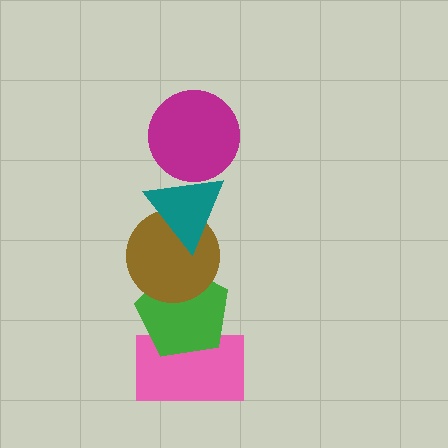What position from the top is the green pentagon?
The green pentagon is 4th from the top.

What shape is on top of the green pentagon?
The brown circle is on top of the green pentagon.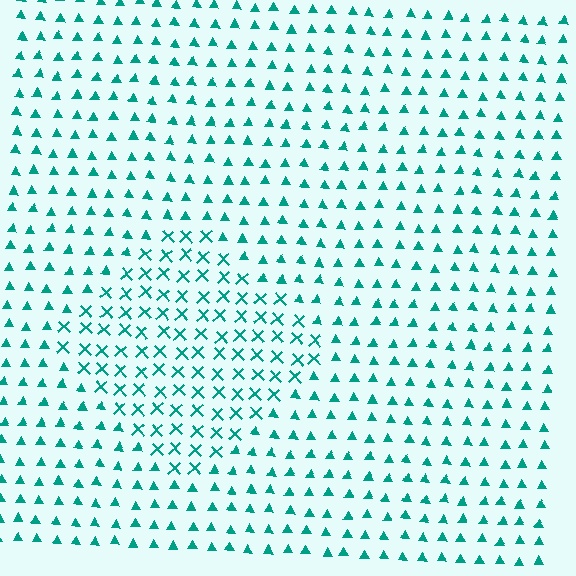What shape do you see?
I see a diamond.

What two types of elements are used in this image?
The image uses X marks inside the diamond region and triangles outside it.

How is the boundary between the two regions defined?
The boundary is defined by a change in element shape: X marks inside vs. triangles outside. All elements share the same color and spacing.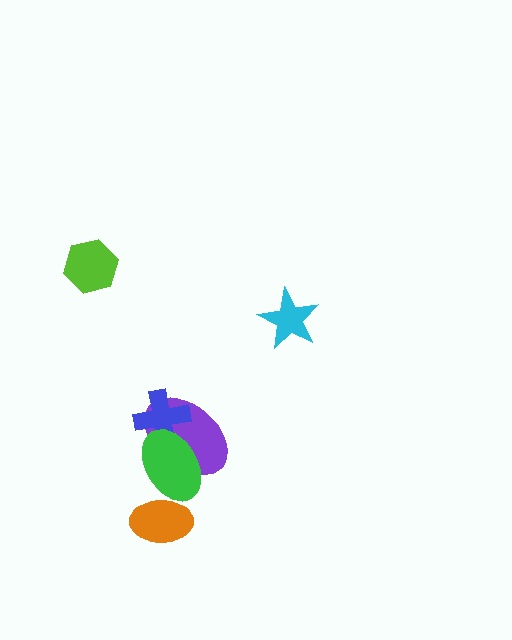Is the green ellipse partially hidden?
Yes, it is partially covered by another shape.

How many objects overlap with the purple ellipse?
2 objects overlap with the purple ellipse.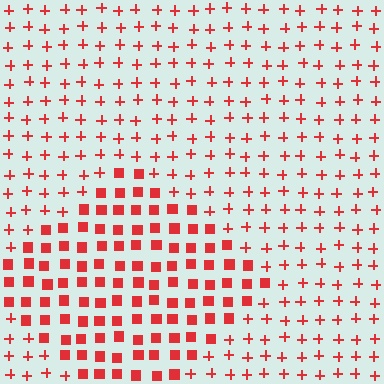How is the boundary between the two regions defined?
The boundary is defined by a change in element shape: squares inside vs. plus signs outside. All elements share the same color and spacing.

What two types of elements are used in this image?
The image uses squares inside the diamond region and plus signs outside it.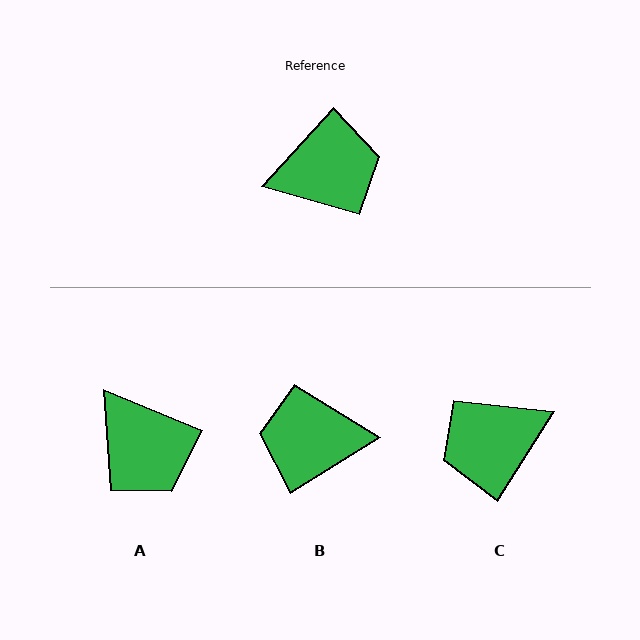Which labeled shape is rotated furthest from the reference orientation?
C, about 170 degrees away.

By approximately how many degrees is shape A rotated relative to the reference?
Approximately 71 degrees clockwise.